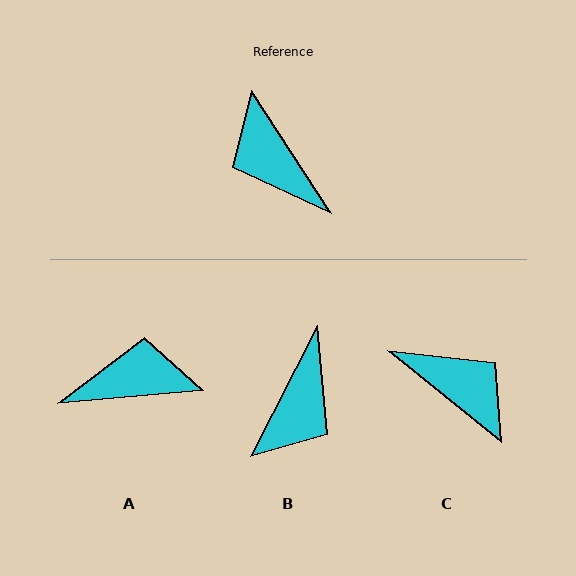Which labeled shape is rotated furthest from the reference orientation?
C, about 162 degrees away.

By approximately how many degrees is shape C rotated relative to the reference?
Approximately 162 degrees clockwise.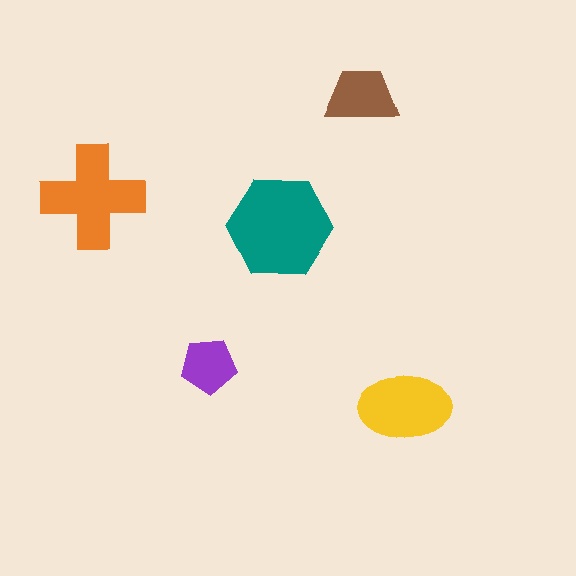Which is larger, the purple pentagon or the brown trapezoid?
The brown trapezoid.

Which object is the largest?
The teal hexagon.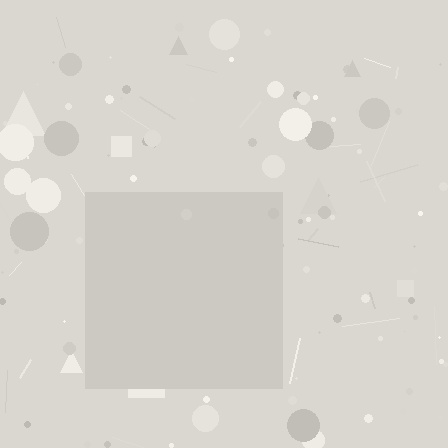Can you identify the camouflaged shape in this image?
The camouflaged shape is a square.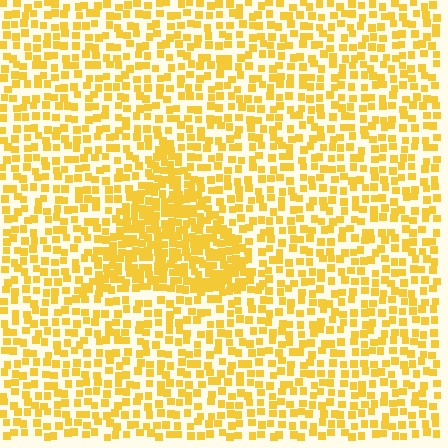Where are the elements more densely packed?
The elements are more densely packed inside the triangle boundary.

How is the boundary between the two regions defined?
The boundary is defined by a change in element density (approximately 2.0x ratio). All elements are the same color, size, and shape.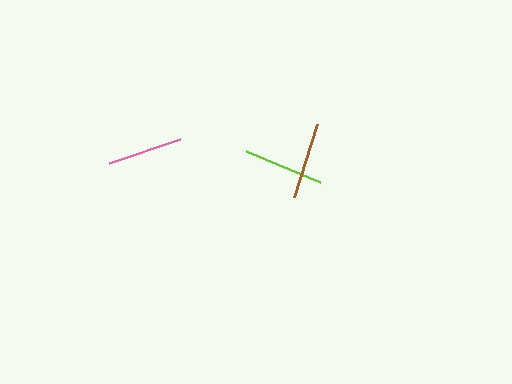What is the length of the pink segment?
The pink segment is approximately 75 pixels long.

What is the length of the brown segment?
The brown segment is approximately 76 pixels long.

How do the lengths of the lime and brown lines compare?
The lime and brown lines are approximately the same length.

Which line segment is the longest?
The lime line is the longest at approximately 80 pixels.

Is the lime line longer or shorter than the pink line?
The lime line is longer than the pink line.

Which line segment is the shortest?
The pink line is the shortest at approximately 75 pixels.